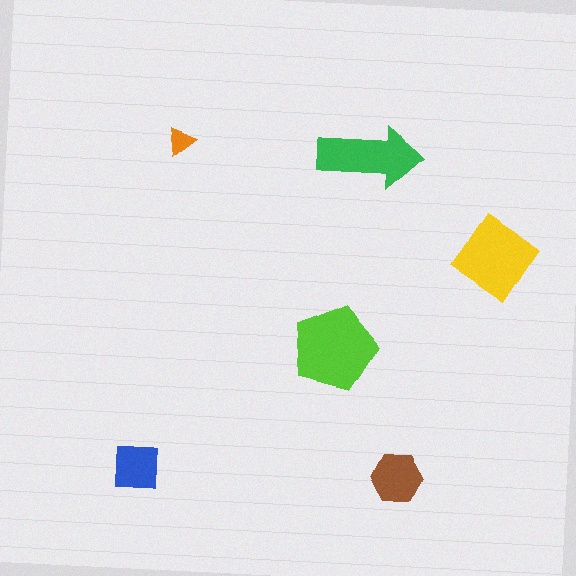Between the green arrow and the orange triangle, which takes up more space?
The green arrow.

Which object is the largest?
The lime pentagon.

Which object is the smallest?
The orange triangle.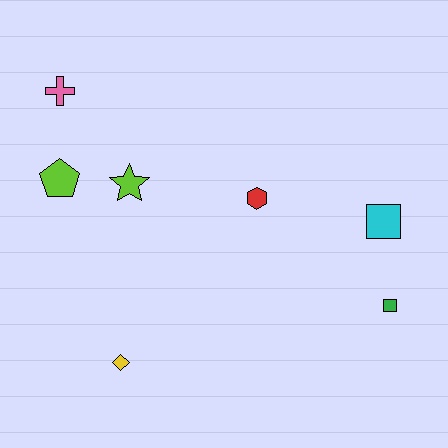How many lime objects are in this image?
There are 2 lime objects.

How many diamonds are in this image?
There is 1 diamond.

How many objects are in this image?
There are 7 objects.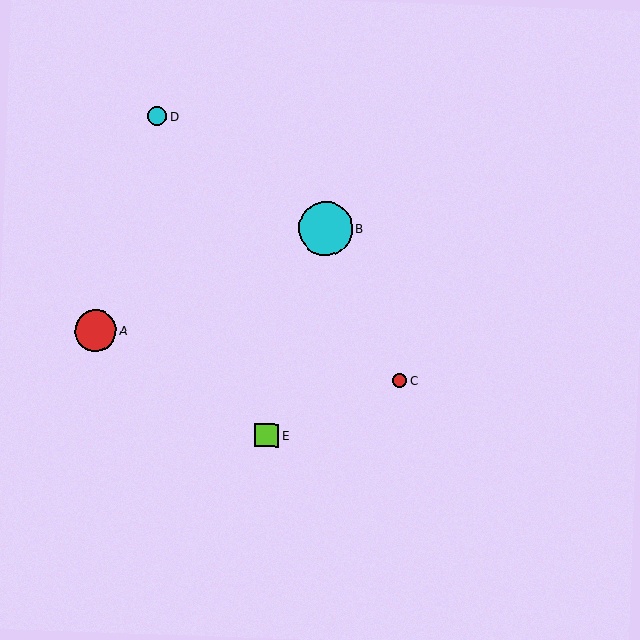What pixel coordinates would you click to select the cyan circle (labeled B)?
Click at (325, 228) to select the cyan circle B.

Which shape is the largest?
The cyan circle (labeled B) is the largest.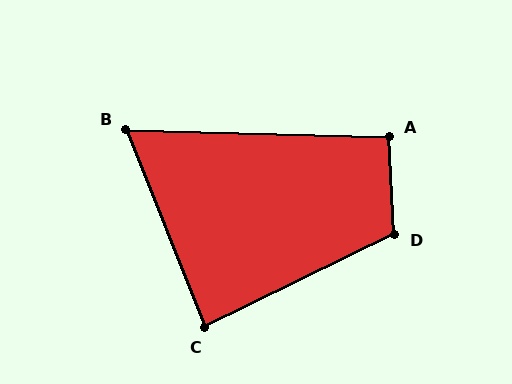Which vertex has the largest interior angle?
D, at approximately 113 degrees.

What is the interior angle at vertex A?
Approximately 94 degrees (approximately right).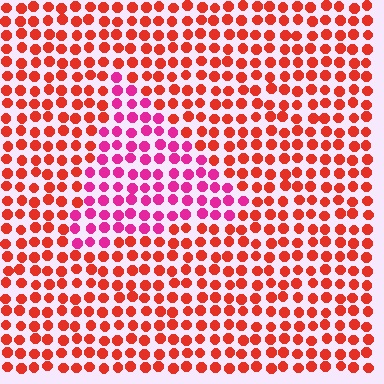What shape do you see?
I see a triangle.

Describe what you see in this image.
The image is filled with small red elements in a uniform arrangement. A triangle-shaped region is visible where the elements are tinted to a slightly different hue, forming a subtle color boundary.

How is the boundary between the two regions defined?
The boundary is defined purely by a slight shift in hue (about 41 degrees). Spacing, size, and orientation are identical on both sides.